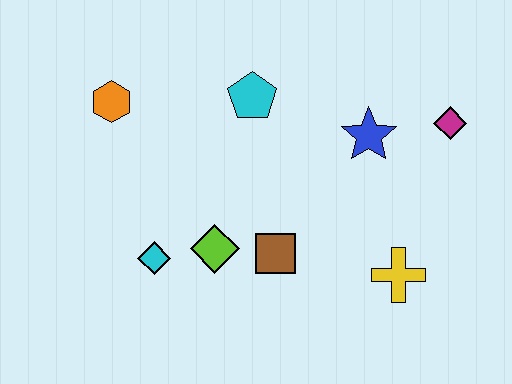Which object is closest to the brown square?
The lime diamond is closest to the brown square.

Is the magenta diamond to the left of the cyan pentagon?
No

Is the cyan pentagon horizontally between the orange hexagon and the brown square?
Yes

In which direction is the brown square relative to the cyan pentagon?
The brown square is below the cyan pentagon.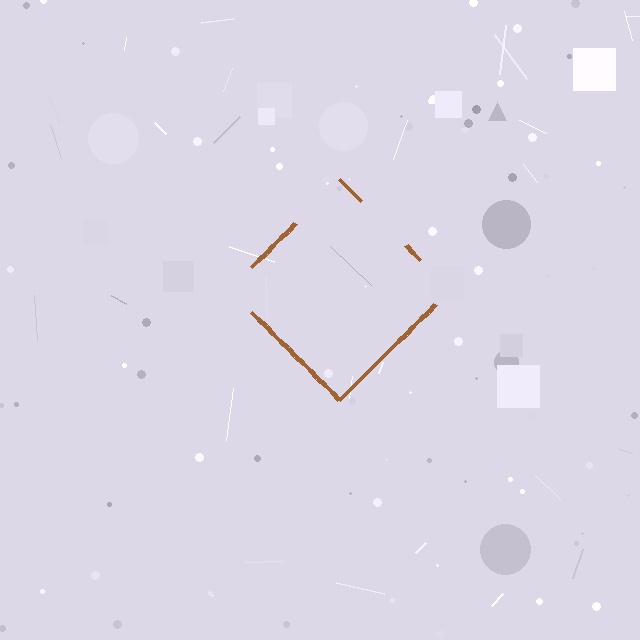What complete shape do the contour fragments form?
The contour fragments form a diamond.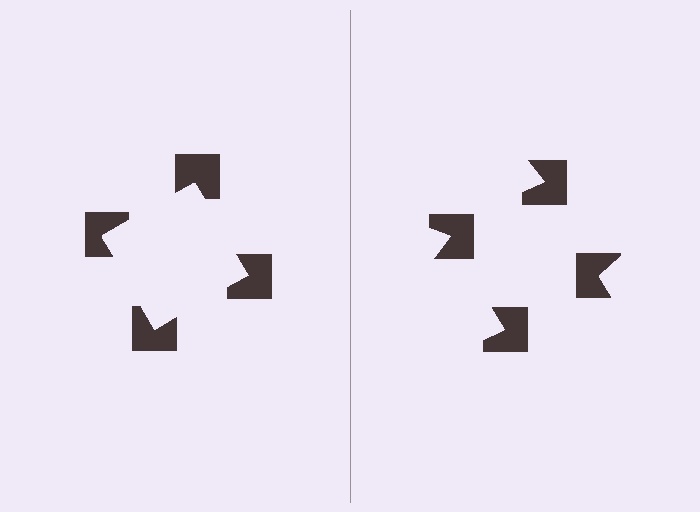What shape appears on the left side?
An illusory square.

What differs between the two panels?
The notched squares are positioned identically on both sides; only the wedge orientations differ. On the left they align to a square; on the right they are misaligned.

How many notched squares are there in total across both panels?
8 — 4 on each side.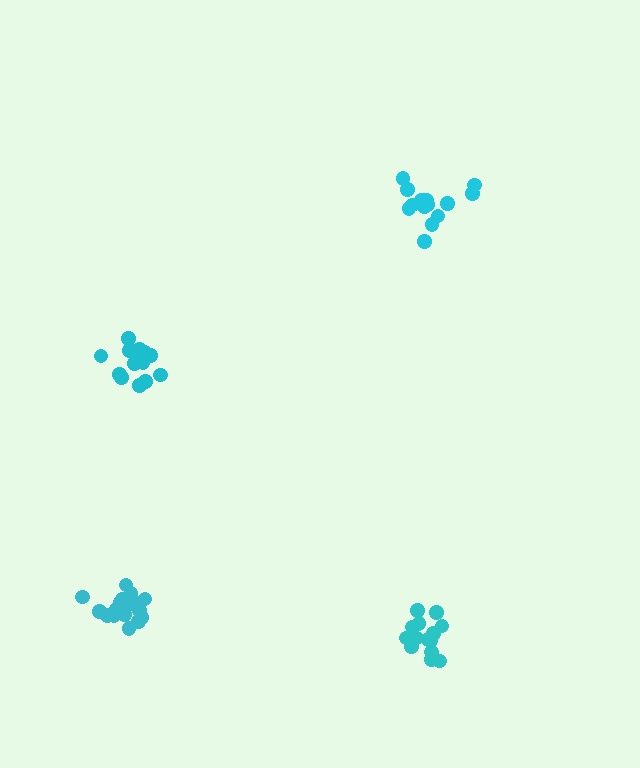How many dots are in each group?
Group 1: 14 dots, Group 2: 15 dots, Group 3: 16 dots, Group 4: 18 dots (63 total).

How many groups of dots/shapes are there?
There are 4 groups.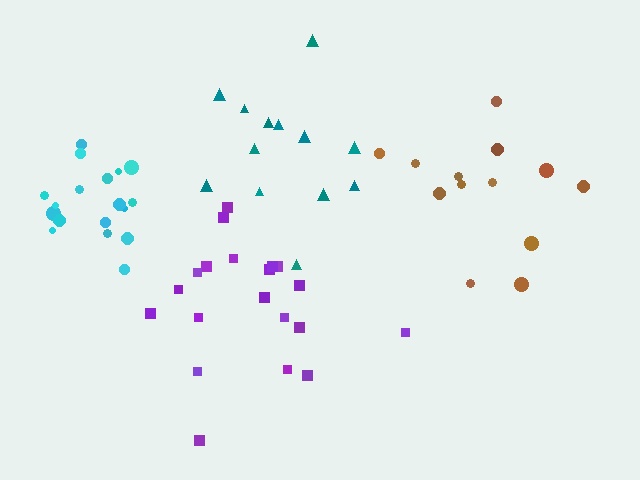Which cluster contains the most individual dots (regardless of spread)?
Purple (20).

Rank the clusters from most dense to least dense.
cyan, purple, brown, teal.